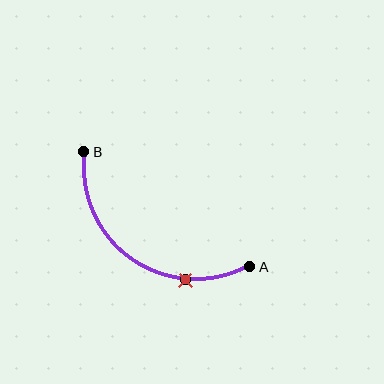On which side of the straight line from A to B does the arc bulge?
The arc bulges below and to the left of the straight line connecting A and B.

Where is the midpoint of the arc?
The arc midpoint is the point on the curve farthest from the straight line joining A and B. It sits below and to the left of that line.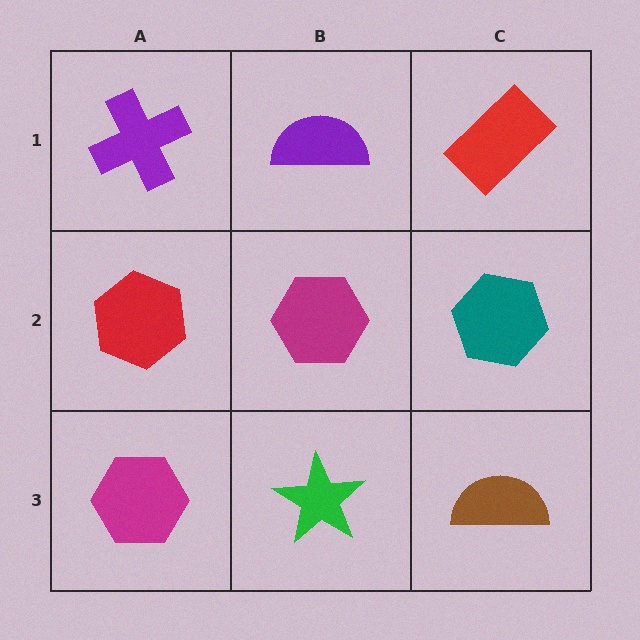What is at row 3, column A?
A magenta hexagon.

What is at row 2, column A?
A red hexagon.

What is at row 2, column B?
A magenta hexagon.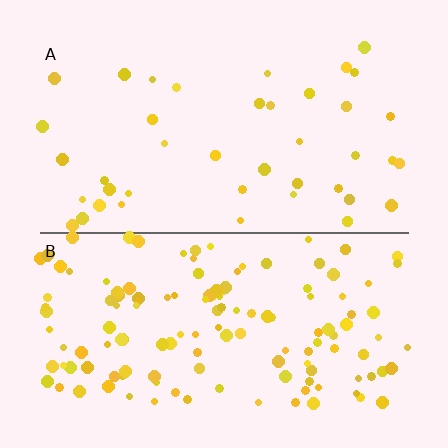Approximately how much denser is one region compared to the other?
Approximately 3.3× — region B over region A.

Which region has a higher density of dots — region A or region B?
B (the bottom).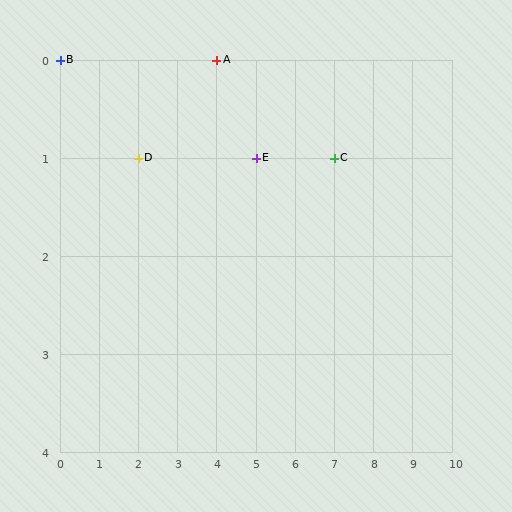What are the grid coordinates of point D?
Point D is at grid coordinates (2, 1).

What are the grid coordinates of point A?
Point A is at grid coordinates (4, 0).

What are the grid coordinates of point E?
Point E is at grid coordinates (5, 1).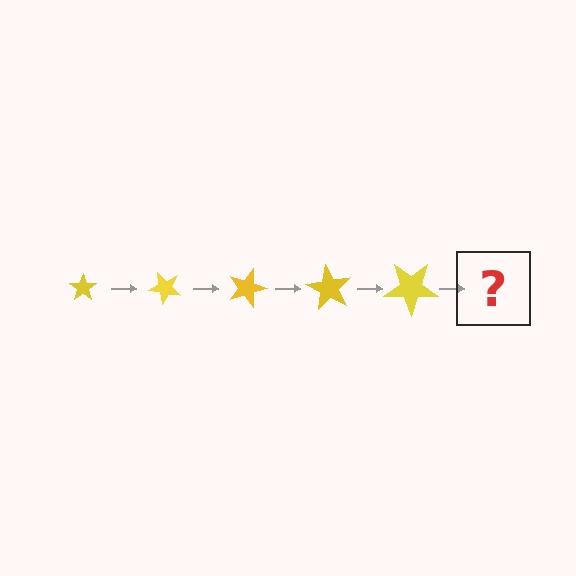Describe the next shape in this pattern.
It should be a star, larger than the previous one and rotated 225 degrees from the start.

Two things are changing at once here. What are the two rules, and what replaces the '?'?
The two rules are that the star grows larger each step and it rotates 45 degrees each step. The '?' should be a star, larger than the previous one and rotated 225 degrees from the start.